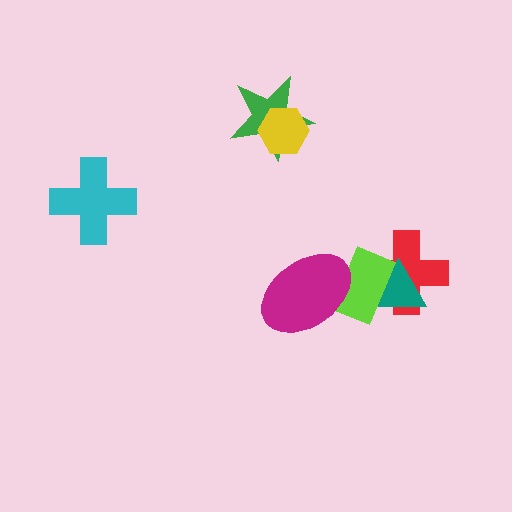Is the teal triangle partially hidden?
Yes, it is partially covered by another shape.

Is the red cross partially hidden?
Yes, it is partially covered by another shape.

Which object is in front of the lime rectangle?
The magenta ellipse is in front of the lime rectangle.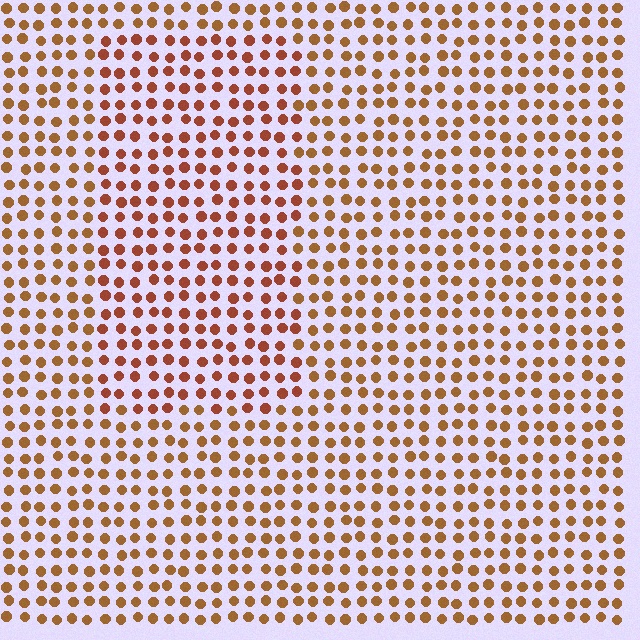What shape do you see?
I see a rectangle.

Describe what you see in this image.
The image is filled with small brown elements in a uniform arrangement. A rectangle-shaped region is visible where the elements are tinted to a slightly different hue, forming a subtle color boundary.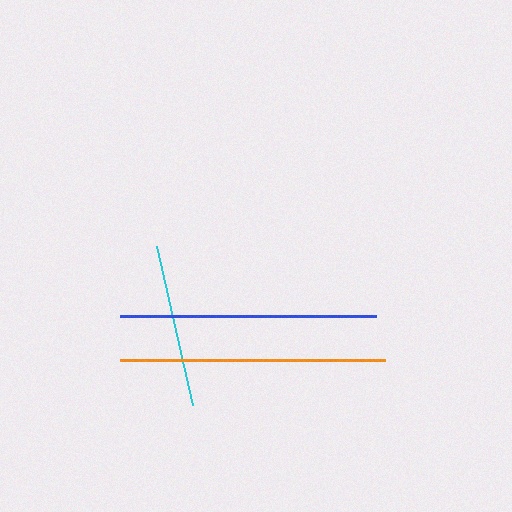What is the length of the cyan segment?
The cyan segment is approximately 163 pixels long.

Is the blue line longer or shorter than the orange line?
The orange line is longer than the blue line.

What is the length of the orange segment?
The orange segment is approximately 265 pixels long.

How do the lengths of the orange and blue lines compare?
The orange and blue lines are approximately the same length.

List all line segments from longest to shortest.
From longest to shortest: orange, blue, cyan.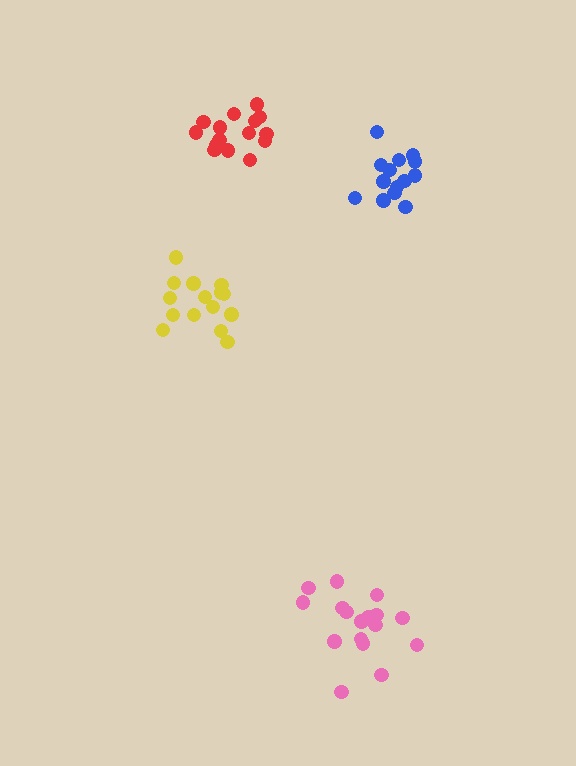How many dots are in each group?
Group 1: 14 dots, Group 2: 15 dots, Group 3: 17 dots, Group 4: 15 dots (61 total).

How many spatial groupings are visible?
There are 4 spatial groupings.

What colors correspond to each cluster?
The clusters are colored: blue, yellow, pink, red.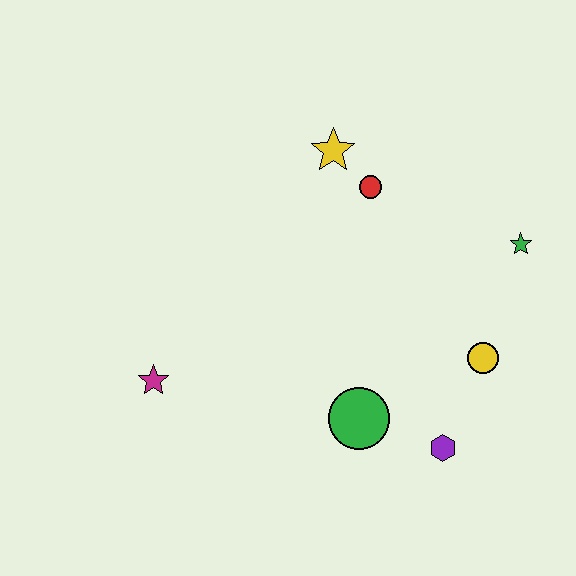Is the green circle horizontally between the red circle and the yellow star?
Yes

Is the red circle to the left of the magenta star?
No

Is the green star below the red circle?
Yes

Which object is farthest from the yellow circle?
The magenta star is farthest from the yellow circle.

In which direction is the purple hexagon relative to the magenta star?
The purple hexagon is to the right of the magenta star.